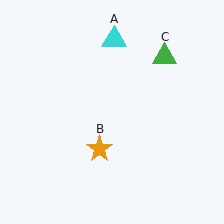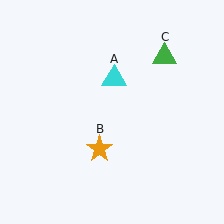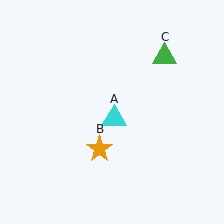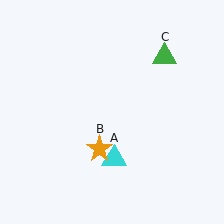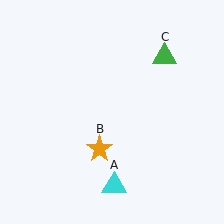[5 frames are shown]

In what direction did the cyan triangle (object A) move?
The cyan triangle (object A) moved down.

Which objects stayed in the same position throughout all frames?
Orange star (object B) and green triangle (object C) remained stationary.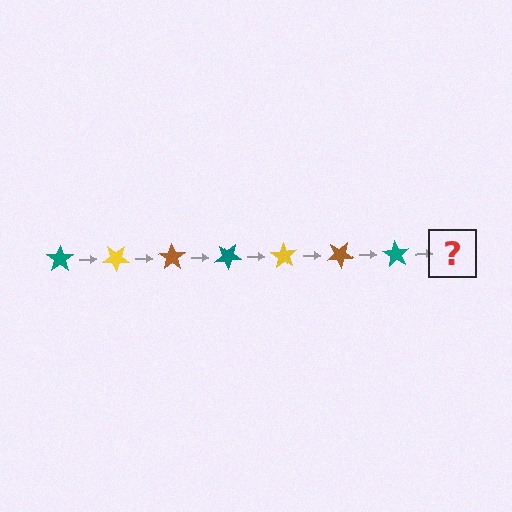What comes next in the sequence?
The next element should be a yellow star, rotated 245 degrees from the start.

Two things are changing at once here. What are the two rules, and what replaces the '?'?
The two rules are that it rotates 35 degrees each step and the color cycles through teal, yellow, and brown. The '?' should be a yellow star, rotated 245 degrees from the start.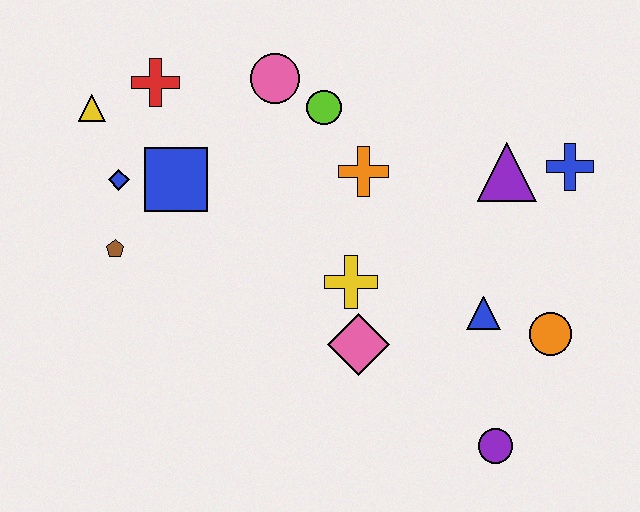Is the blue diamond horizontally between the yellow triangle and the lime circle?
Yes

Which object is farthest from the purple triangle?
The yellow triangle is farthest from the purple triangle.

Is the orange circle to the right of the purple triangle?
Yes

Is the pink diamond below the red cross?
Yes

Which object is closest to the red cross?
The yellow triangle is closest to the red cross.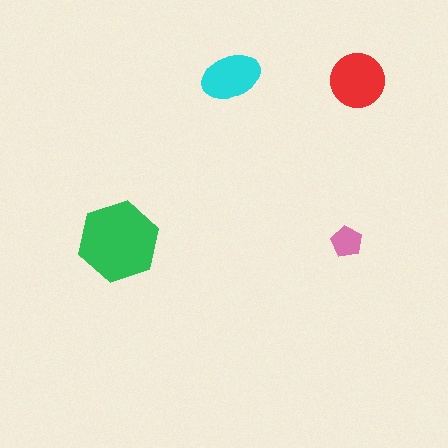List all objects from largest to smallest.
The green hexagon, the red circle, the cyan ellipse, the pink pentagon.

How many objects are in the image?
There are 4 objects in the image.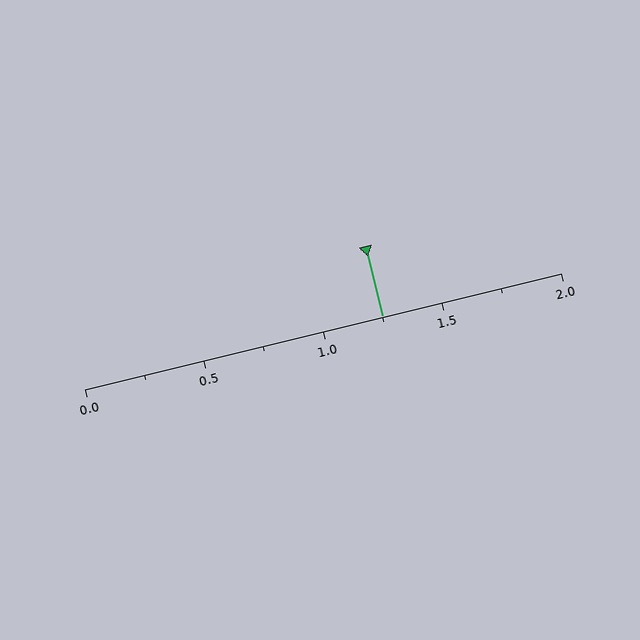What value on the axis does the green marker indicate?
The marker indicates approximately 1.25.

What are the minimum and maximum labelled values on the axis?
The axis runs from 0.0 to 2.0.